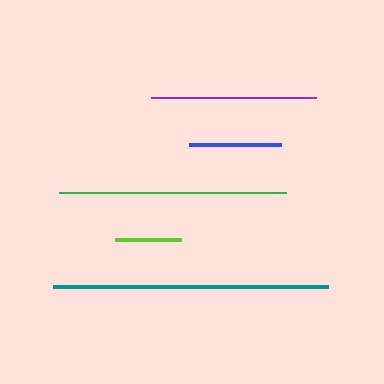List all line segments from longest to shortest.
From longest to shortest: teal, green, purple, blue, lime.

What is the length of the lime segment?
The lime segment is approximately 66 pixels long.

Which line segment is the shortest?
The lime line is the shortest at approximately 66 pixels.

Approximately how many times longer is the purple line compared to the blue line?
The purple line is approximately 1.8 times the length of the blue line.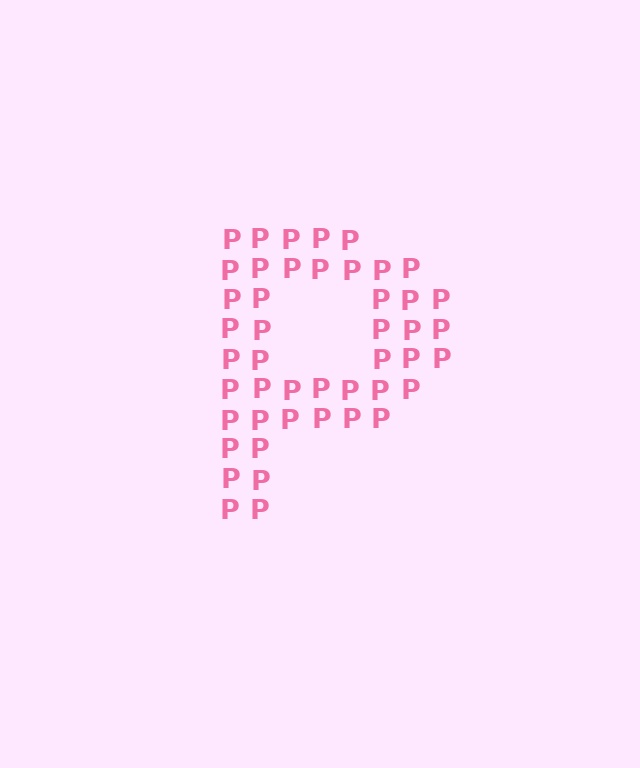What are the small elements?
The small elements are letter P's.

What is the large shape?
The large shape is the letter P.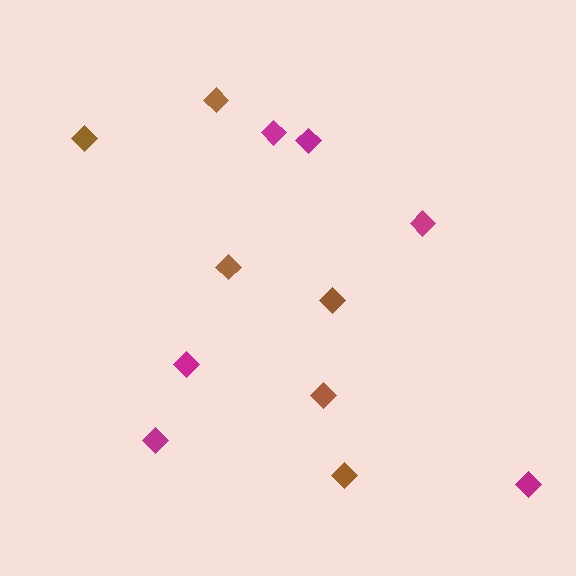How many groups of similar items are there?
There are 2 groups: one group of brown diamonds (6) and one group of magenta diamonds (6).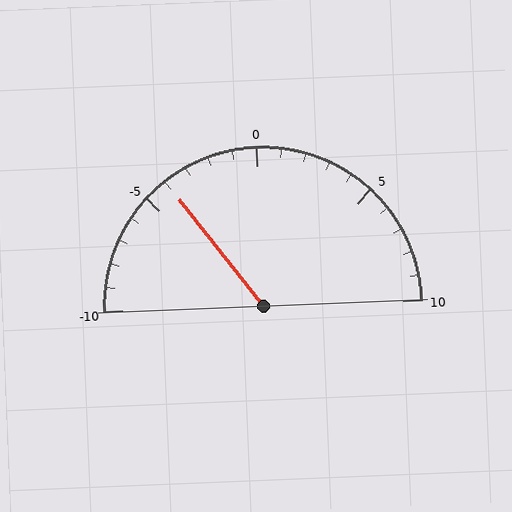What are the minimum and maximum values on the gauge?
The gauge ranges from -10 to 10.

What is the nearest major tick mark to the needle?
The nearest major tick mark is -5.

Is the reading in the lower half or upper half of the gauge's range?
The reading is in the lower half of the range (-10 to 10).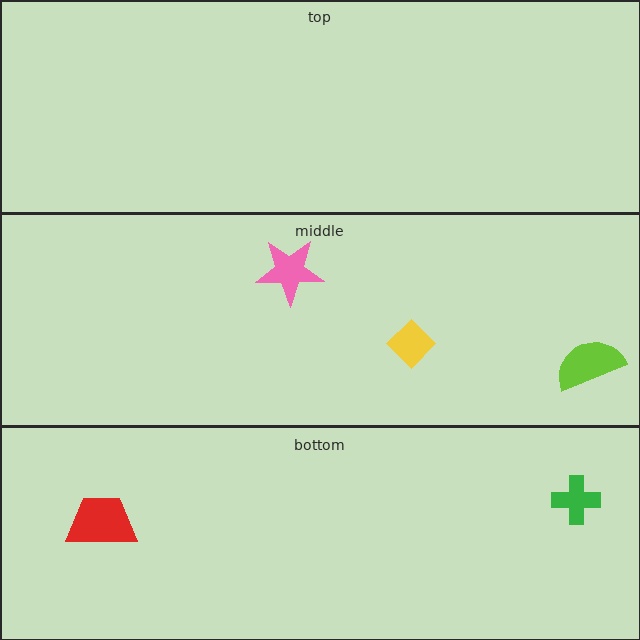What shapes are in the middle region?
The yellow diamond, the pink star, the lime semicircle.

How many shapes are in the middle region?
3.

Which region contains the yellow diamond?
The middle region.